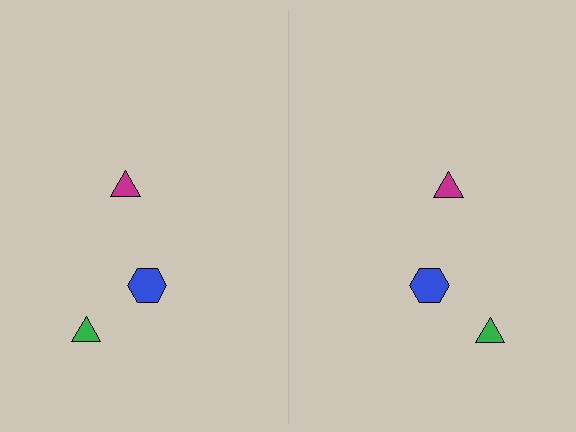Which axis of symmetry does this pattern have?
The pattern has a vertical axis of symmetry running through the center of the image.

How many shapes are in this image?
There are 6 shapes in this image.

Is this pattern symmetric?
Yes, this pattern has bilateral (reflection) symmetry.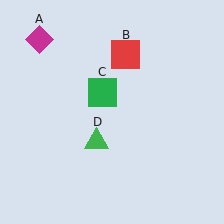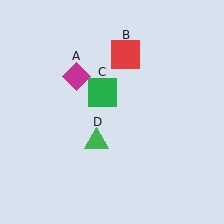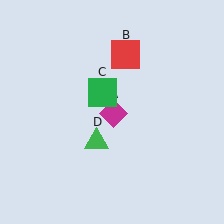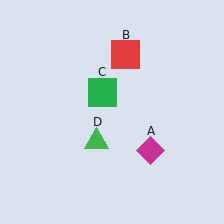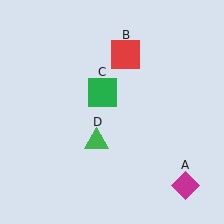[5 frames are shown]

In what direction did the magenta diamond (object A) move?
The magenta diamond (object A) moved down and to the right.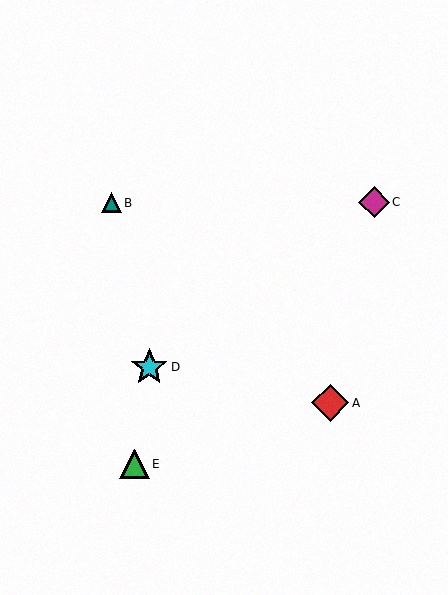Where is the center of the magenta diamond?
The center of the magenta diamond is at (374, 202).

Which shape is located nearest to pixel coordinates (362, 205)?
The magenta diamond (labeled C) at (374, 202) is nearest to that location.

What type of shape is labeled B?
Shape B is a teal triangle.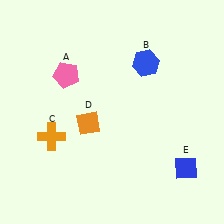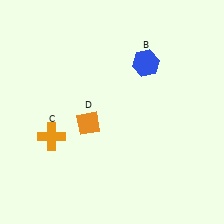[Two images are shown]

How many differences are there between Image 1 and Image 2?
There are 2 differences between the two images.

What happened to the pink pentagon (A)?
The pink pentagon (A) was removed in Image 2. It was in the top-left area of Image 1.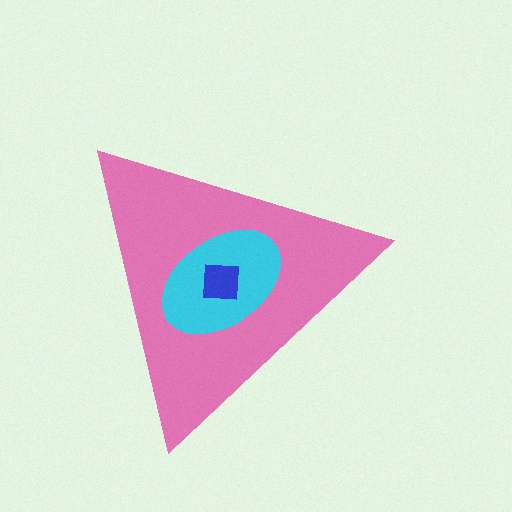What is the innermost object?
The blue square.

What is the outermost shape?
The pink triangle.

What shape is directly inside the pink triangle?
The cyan ellipse.